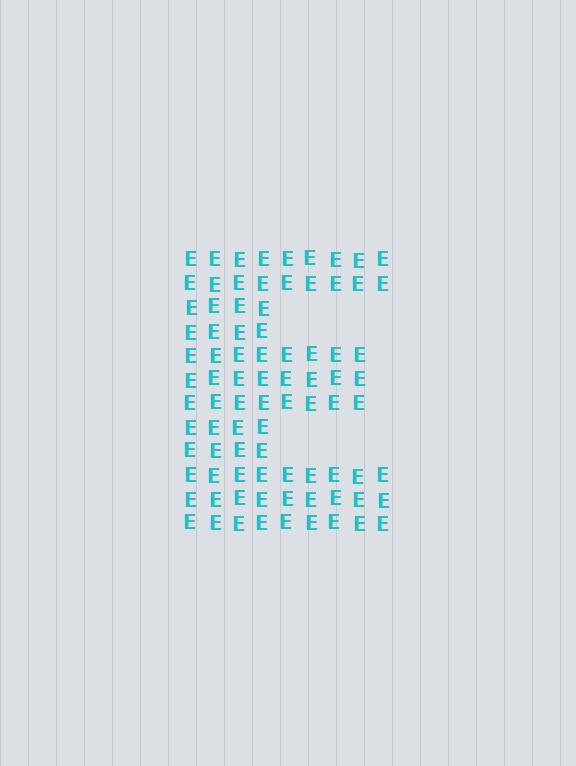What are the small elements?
The small elements are letter E's.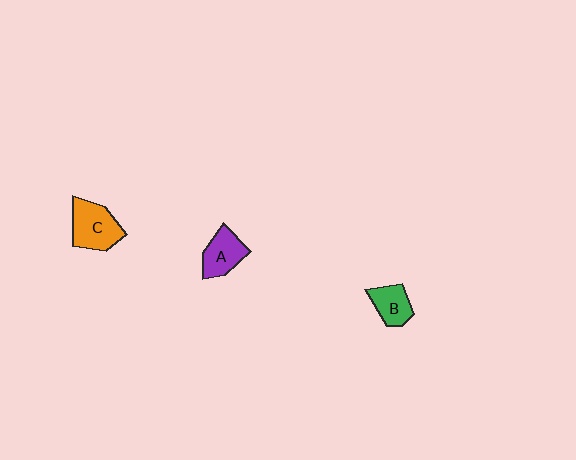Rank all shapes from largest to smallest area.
From largest to smallest: C (orange), A (purple), B (green).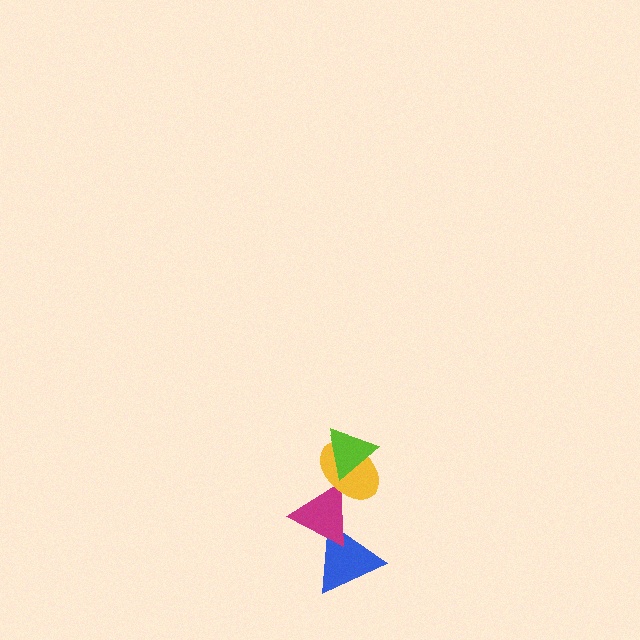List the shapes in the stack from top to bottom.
From top to bottom: the lime triangle, the yellow ellipse, the magenta triangle, the blue triangle.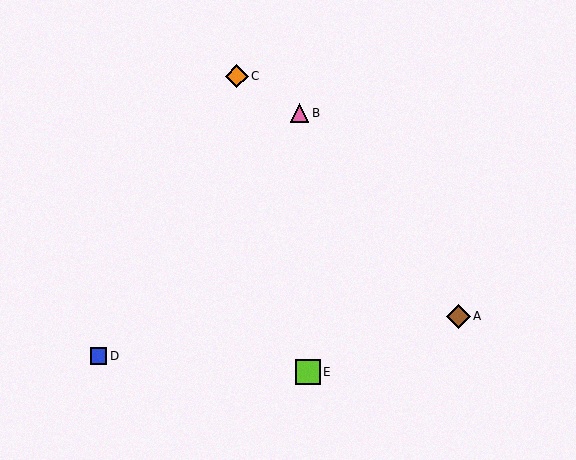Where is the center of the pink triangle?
The center of the pink triangle is at (300, 113).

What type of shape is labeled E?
Shape E is a lime square.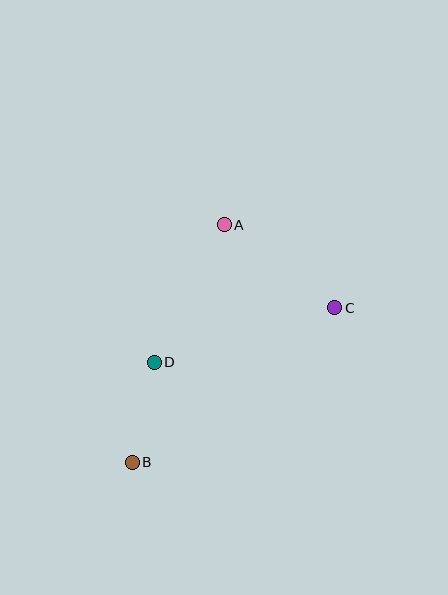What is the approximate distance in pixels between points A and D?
The distance between A and D is approximately 154 pixels.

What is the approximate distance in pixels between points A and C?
The distance between A and C is approximately 138 pixels.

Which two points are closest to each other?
Points B and D are closest to each other.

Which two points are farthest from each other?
Points B and C are farthest from each other.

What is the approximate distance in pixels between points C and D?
The distance between C and D is approximately 189 pixels.